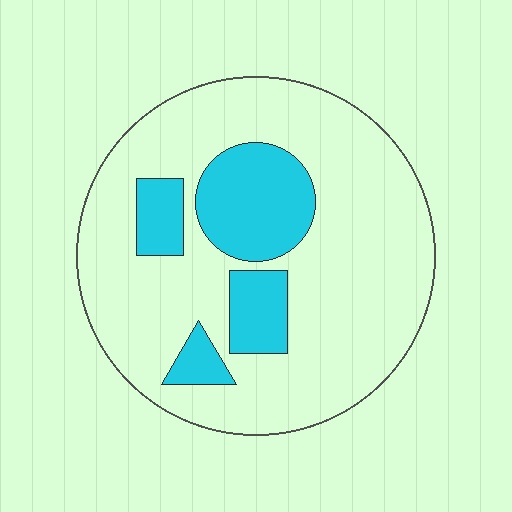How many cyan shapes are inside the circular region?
4.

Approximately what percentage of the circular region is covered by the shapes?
Approximately 20%.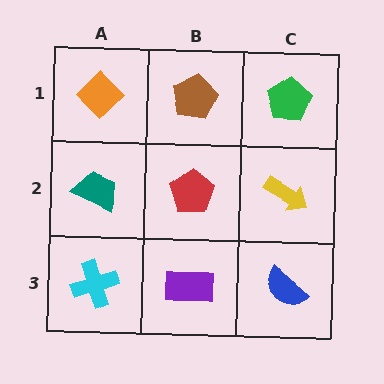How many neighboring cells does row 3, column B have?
3.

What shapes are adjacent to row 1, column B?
A red pentagon (row 2, column B), an orange diamond (row 1, column A), a green pentagon (row 1, column C).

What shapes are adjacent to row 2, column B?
A brown pentagon (row 1, column B), a purple rectangle (row 3, column B), a teal trapezoid (row 2, column A), a yellow arrow (row 2, column C).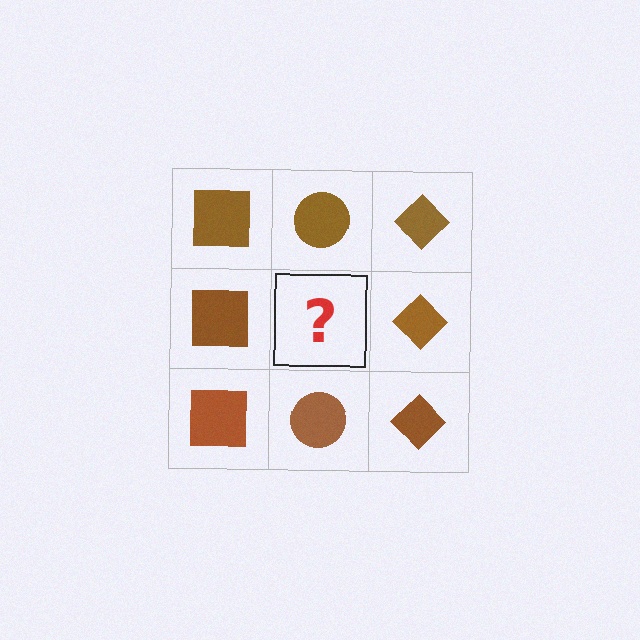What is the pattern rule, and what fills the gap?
The rule is that each column has a consistent shape. The gap should be filled with a brown circle.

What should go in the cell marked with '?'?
The missing cell should contain a brown circle.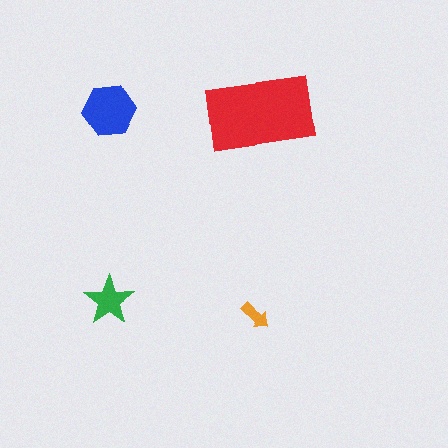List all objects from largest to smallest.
The red rectangle, the blue hexagon, the green star, the orange arrow.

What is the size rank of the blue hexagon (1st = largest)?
2nd.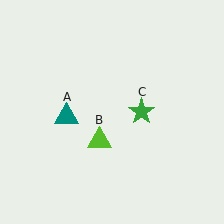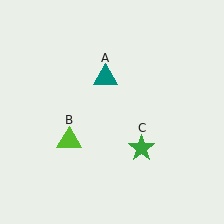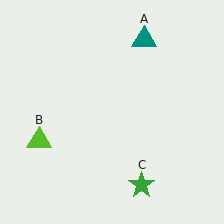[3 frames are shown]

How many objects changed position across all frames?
3 objects changed position: teal triangle (object A), lime triangle (object B), green star (object C).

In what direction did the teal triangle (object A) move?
The teal triangle (object A) moved up and to the right.